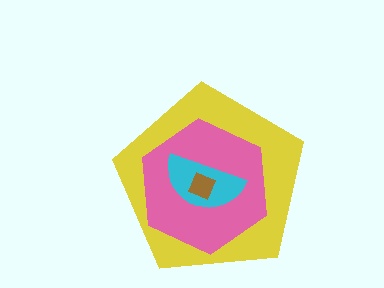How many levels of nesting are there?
4.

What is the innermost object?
The brown square.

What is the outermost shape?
The yellow pentagon.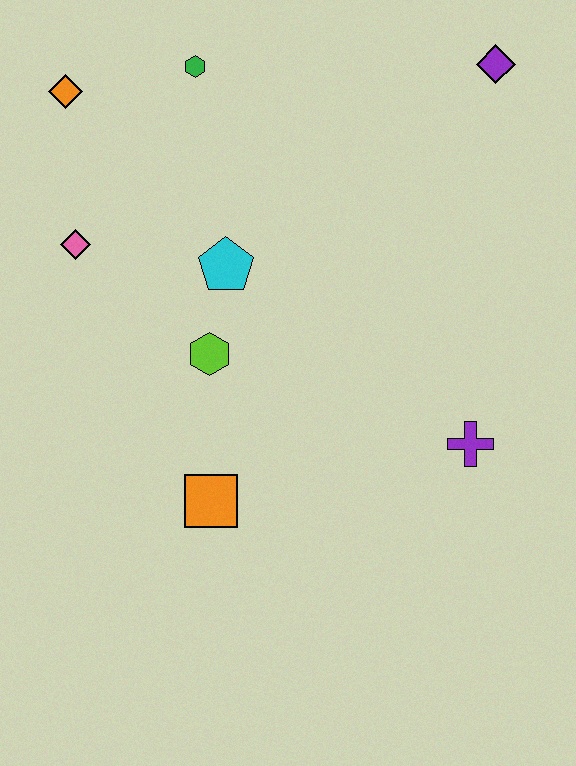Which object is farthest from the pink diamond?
The purple diamond is farthest from the pink diamond.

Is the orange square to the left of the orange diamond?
No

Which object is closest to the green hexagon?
The orange diamond is closest to the green hexagon.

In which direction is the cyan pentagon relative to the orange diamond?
The cyan pentagon is below the orange diamond.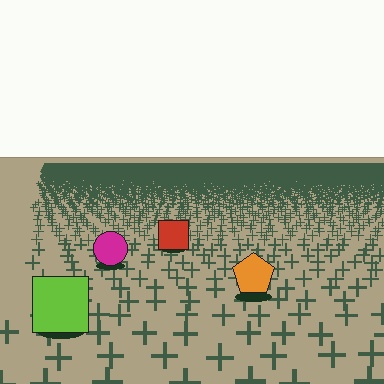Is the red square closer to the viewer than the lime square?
No. The lime square is closer — you can tell from the texture gradient: the ground texture is coarser near it.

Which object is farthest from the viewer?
The red square is farthest from the viewer. It appears smaller and the ground texture around it is denser.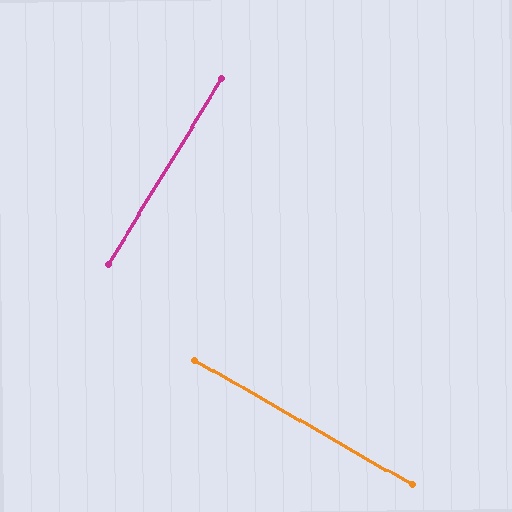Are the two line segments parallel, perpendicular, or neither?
Perpendicular — they meet at approximately 88°.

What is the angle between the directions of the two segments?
Approximately 88 degrees.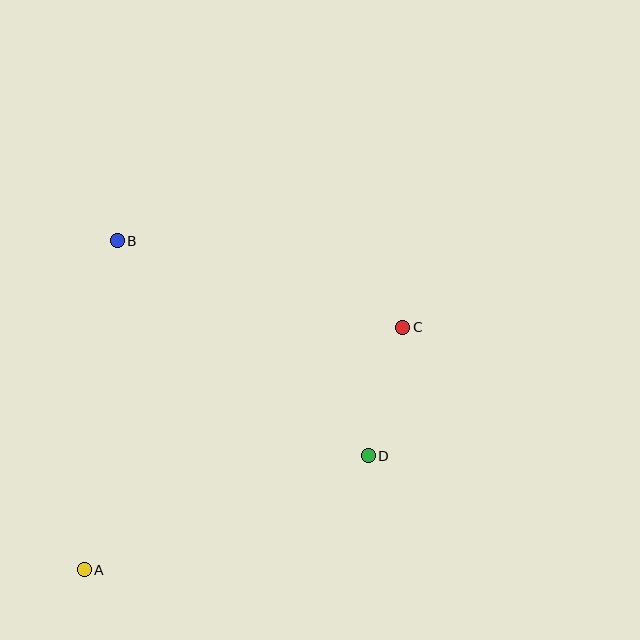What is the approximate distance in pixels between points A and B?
The distance between A and B is approximately 331 pixels.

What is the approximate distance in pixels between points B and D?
The distance between B and D is approximately 330 pixels.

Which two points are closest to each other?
Points C and D are closest to each other.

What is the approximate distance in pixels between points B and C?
The distance between B and C is approximately 299 pixels.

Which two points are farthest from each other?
Points A and C are farthest from each other.